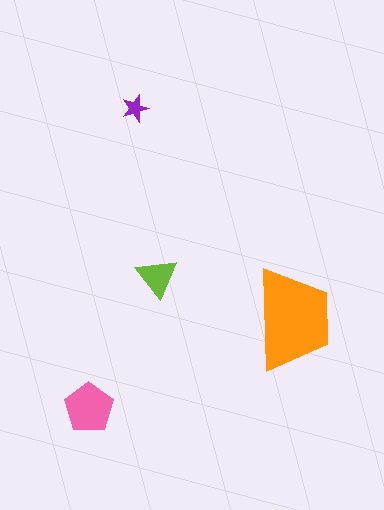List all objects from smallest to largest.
The purple star, the lime triangle, the pink pentagon, the orange trapezoid.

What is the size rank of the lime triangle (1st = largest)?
3rd.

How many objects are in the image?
There are 4 objects in the image.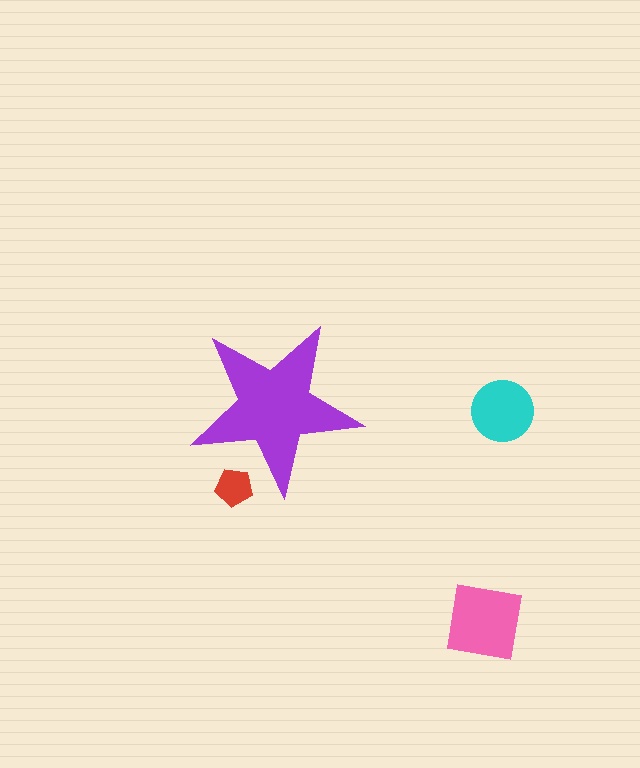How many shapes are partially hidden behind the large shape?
1 shape is partially hidden.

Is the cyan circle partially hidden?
No, the cyan circle is fully visible.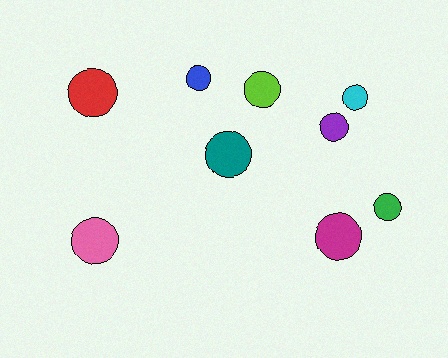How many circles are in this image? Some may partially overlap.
There are 9 circles.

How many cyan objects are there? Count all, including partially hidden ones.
There is 1 cyan object.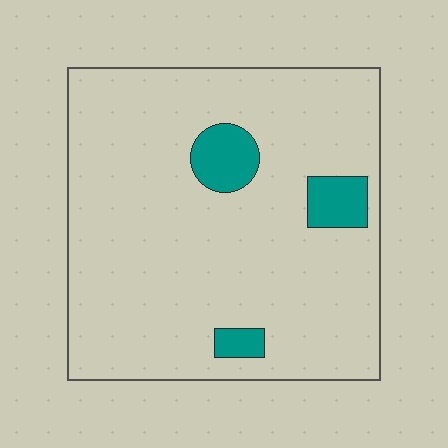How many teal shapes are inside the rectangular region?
3.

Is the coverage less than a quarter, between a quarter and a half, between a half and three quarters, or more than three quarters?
Less than a quarter.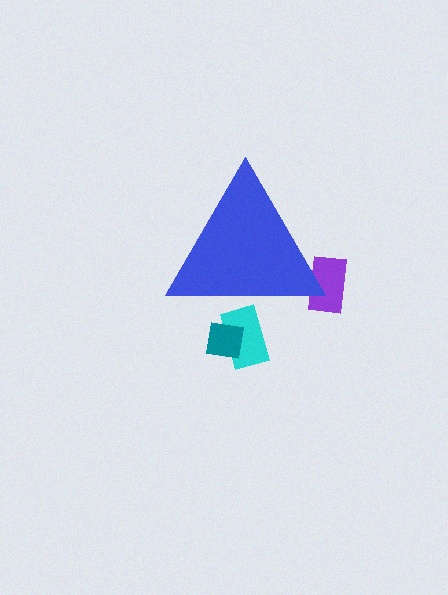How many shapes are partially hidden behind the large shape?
3 shapes are partially hidden.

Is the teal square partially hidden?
Yes, the teal square is partially hidden behind the blue triangle.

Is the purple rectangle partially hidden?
Yes, the purple rectangle is partially hidden behind the blue triangle.